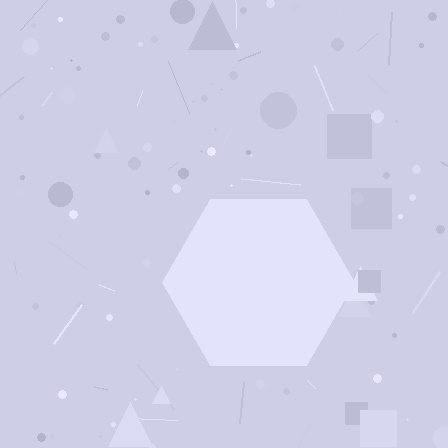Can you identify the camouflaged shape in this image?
The camouflaged shape is a hexagon.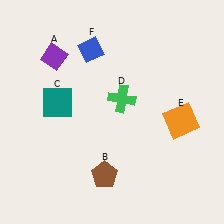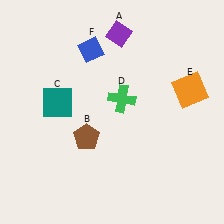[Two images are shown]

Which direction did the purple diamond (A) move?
The purple diamond (A) moved right.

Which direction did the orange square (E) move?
The orange square (E) moved up.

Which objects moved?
The objects that moved are: the purple diamond (A), the brown pentagon (B), the orange square (E).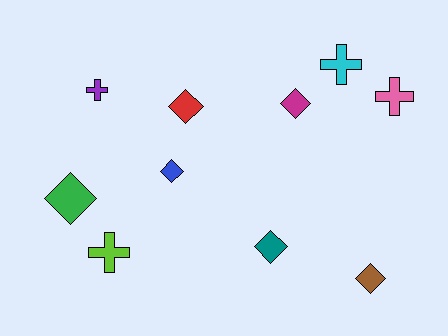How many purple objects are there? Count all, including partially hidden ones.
There is 1 purple object.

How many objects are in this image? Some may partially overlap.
There are 10 objects.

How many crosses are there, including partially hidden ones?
There are 4 crosses.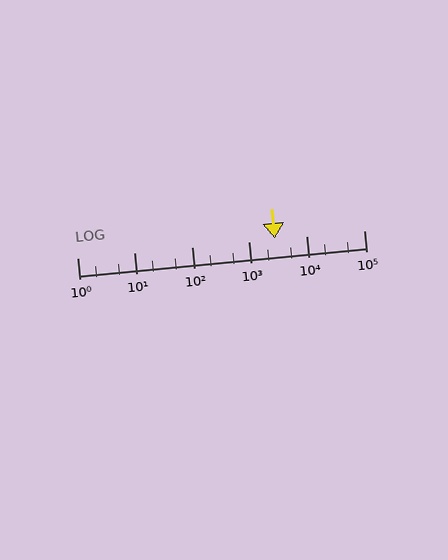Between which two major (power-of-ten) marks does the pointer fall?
The pointer is between 1000 and 10000.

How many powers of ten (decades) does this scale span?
The scale spans 5 decades, from 1 to 100000.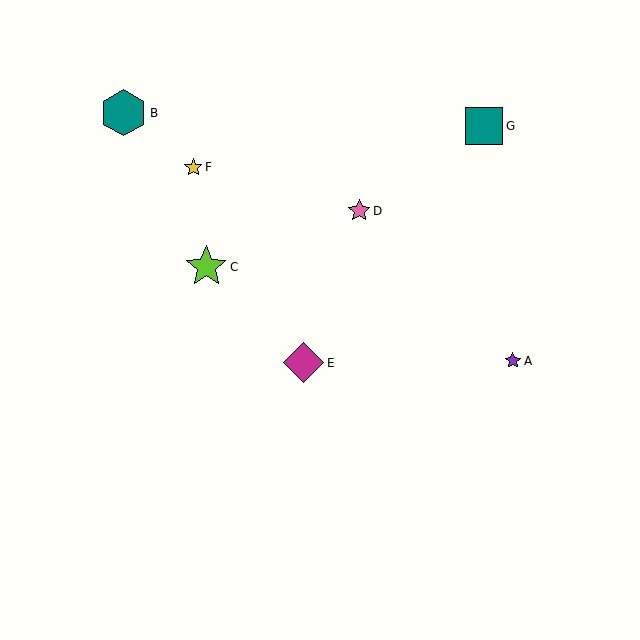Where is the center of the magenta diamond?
The center of the magenta diamond is at (303, 363).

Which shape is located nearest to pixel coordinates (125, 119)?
The teal hexagon (labeled B) at (124, 113) is nearest to that location.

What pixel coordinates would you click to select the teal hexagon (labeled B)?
Click at (124, 113) to select the teal hexagon B.